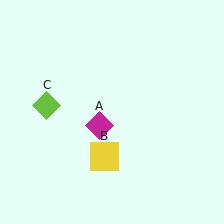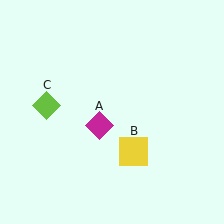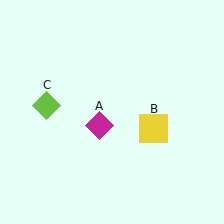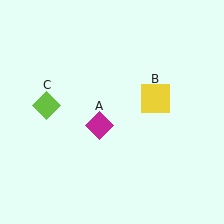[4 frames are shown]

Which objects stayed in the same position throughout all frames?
Magenta diamond (object A) and lime diamond (object C) remained stationary.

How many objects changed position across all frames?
1 object changed position: yellow square (object B).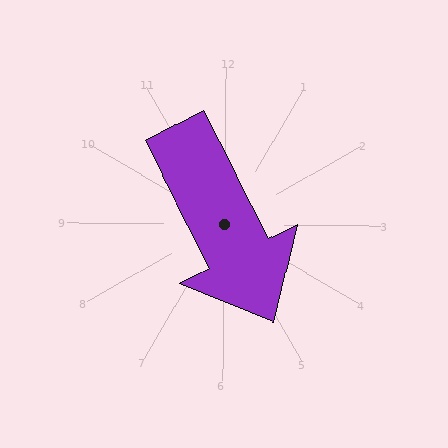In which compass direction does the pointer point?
Southeast.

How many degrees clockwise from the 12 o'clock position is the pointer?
Approximately 153 degrees.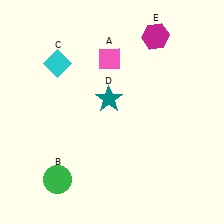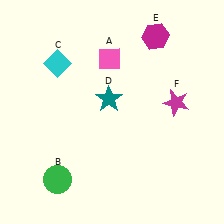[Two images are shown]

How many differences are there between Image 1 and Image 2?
There is 1 difference between the two images.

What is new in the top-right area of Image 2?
A magenta star (F) was added in the top-right area of Image 2.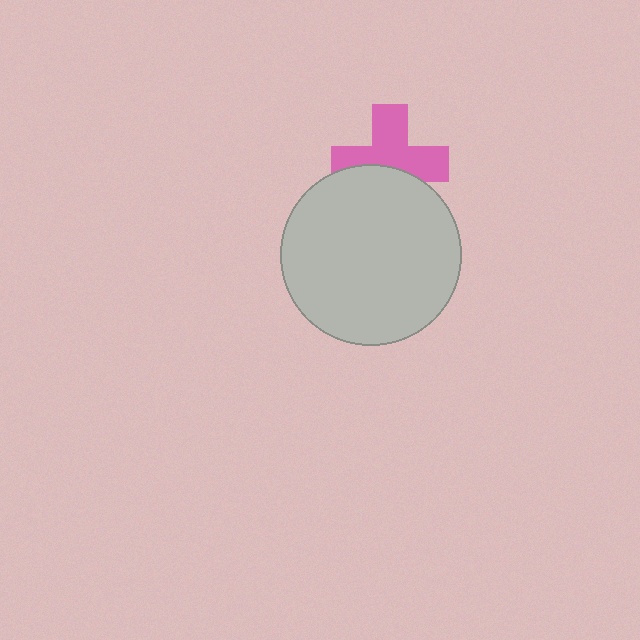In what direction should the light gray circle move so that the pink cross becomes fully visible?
The light gray circle should move down. That is the shortest direction to clear the overlap and leave the pink cross fully visible.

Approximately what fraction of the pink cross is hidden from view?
Roughly 38% of the pink cross is hidden behind the light gray circle.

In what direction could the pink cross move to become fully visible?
The pink cross could move up. That would shift it out from behind the light gray circle entirely.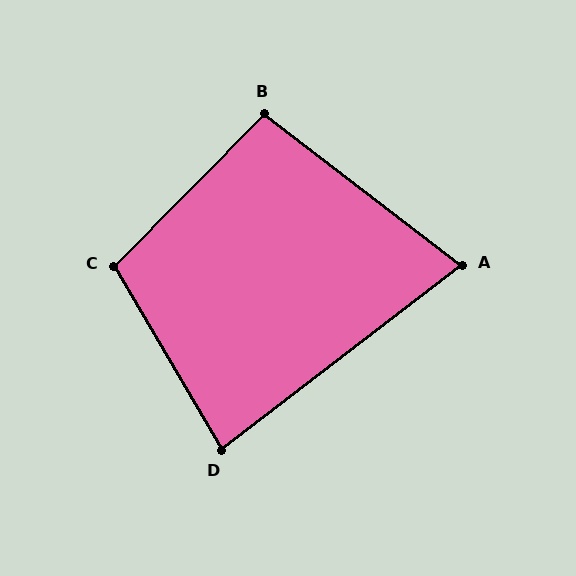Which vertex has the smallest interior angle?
A, at approximately 75 degrees.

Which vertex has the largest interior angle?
C, at approximately 105 degrees.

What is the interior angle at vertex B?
Approximately 97 degrees (obtuse).